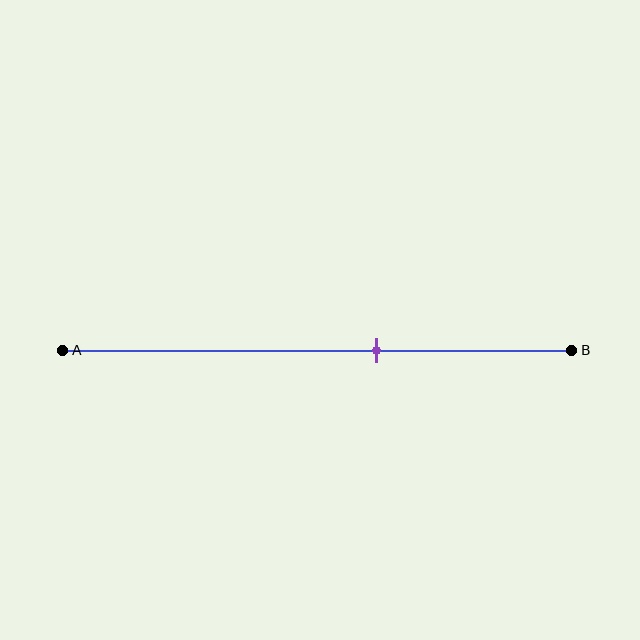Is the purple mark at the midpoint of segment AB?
No, the mark is at about 60% from A, not at the 50% midpoint.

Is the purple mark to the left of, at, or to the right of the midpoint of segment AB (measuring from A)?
The purple mark is to the right of the midpoint of segment AB.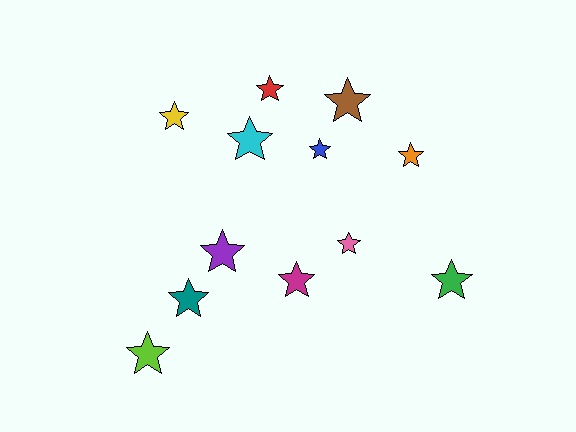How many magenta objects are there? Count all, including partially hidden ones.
There is 1 magenta object.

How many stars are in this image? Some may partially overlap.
There are 12 stars.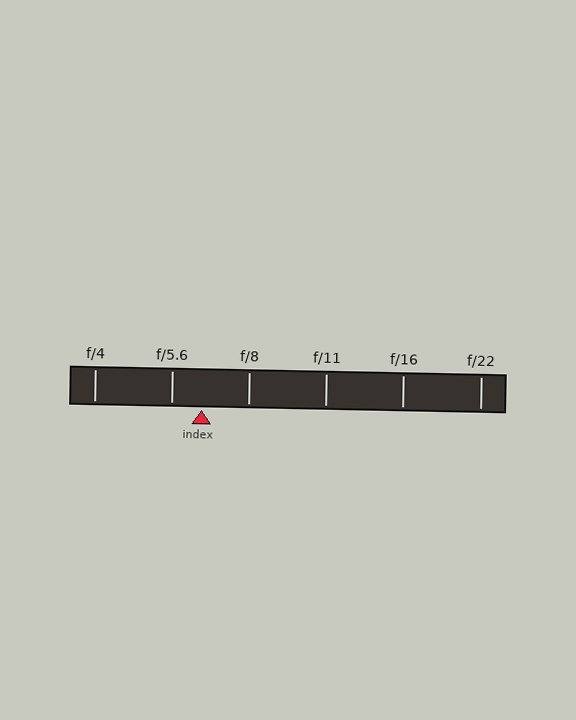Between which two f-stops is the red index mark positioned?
The index mark is between f/5.6 and f/8.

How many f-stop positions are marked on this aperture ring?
There are 6 f-stop positions marked.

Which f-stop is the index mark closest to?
The index mark is closest to f/5.6.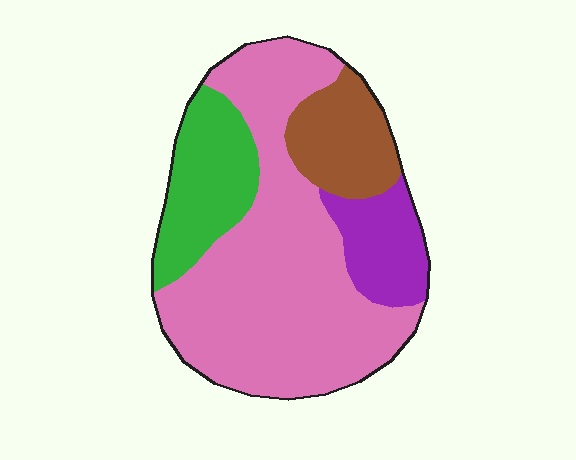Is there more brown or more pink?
Pink.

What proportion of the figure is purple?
Purple covers about 10% of the figure.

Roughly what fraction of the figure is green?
Green takes up about one sixth (1/6) of the figure.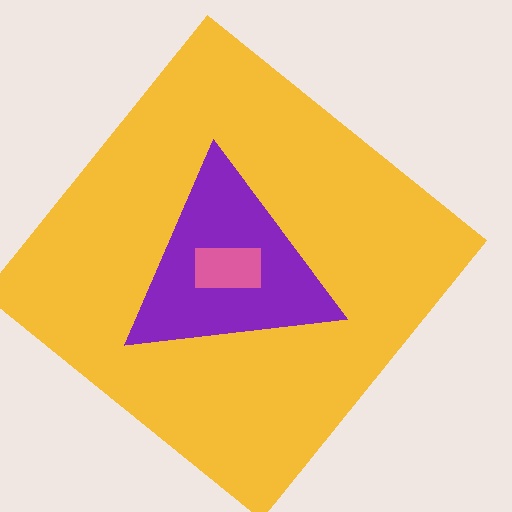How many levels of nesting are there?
3.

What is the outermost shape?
The yellow diamond.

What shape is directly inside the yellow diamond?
The purple triangle.